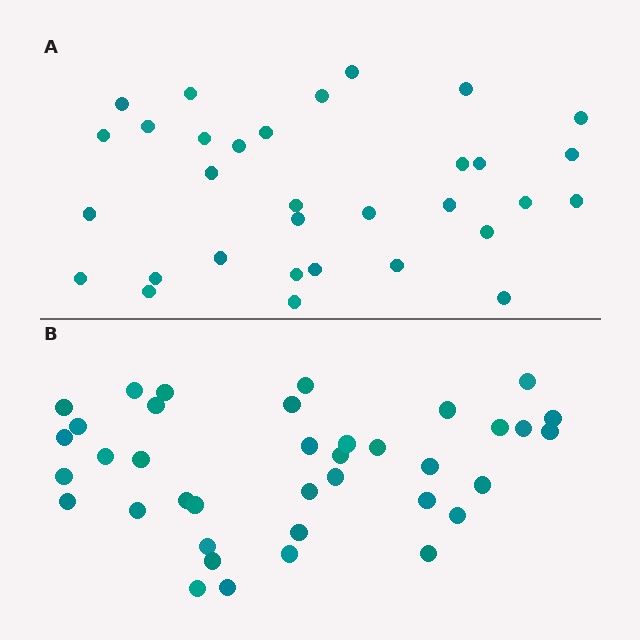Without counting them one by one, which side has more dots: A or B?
Region B (the bottom region) has more dots.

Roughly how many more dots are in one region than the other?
Region B has about 6 more dots than region A.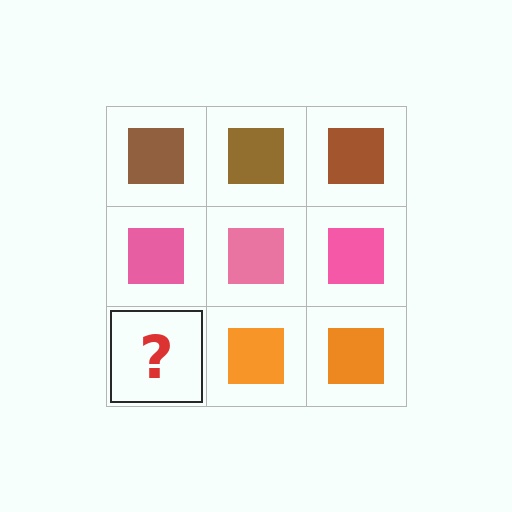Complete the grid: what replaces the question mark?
The question mark should be replaced with an orange square.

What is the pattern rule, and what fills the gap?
The rule is that each row has a consistent color. The gap should be filled with an orange square.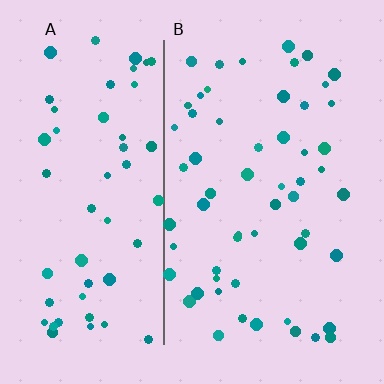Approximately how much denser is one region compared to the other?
Approximately 1.0× — region B over region A.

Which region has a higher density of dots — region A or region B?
B (the right).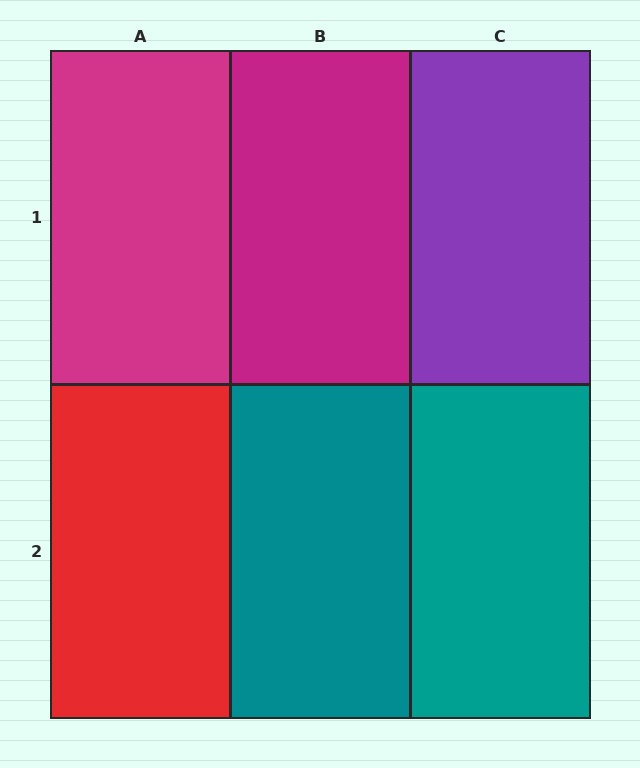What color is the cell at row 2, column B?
Teal.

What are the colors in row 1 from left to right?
Magenta, magenta, purple.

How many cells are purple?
1 cell is purple.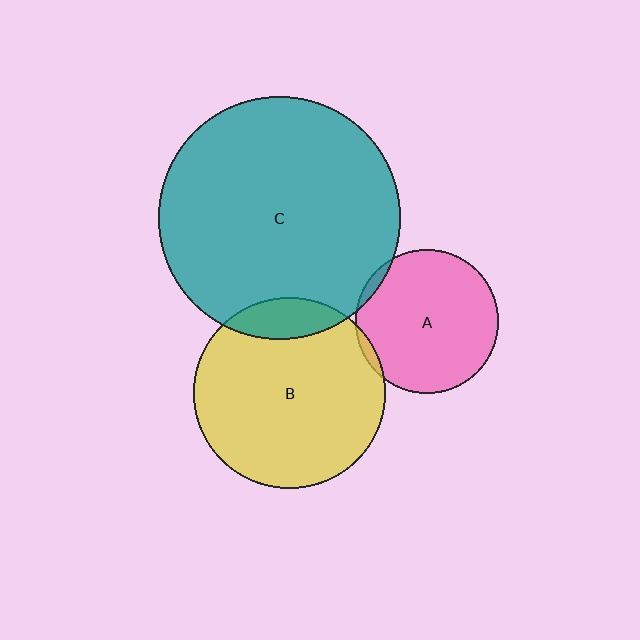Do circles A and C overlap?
Yes.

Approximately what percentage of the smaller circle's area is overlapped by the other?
Approximately 5%.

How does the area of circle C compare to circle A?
Approximately 2.9 times.